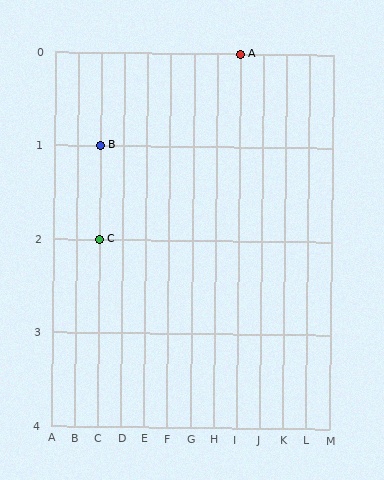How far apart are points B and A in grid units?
Points B and A are 6 columns and 1 row apart (about 6.1 grid units diagonally).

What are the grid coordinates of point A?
Point A is at grid coordinates (I, 0).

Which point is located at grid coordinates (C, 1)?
Point B is at (C, 1).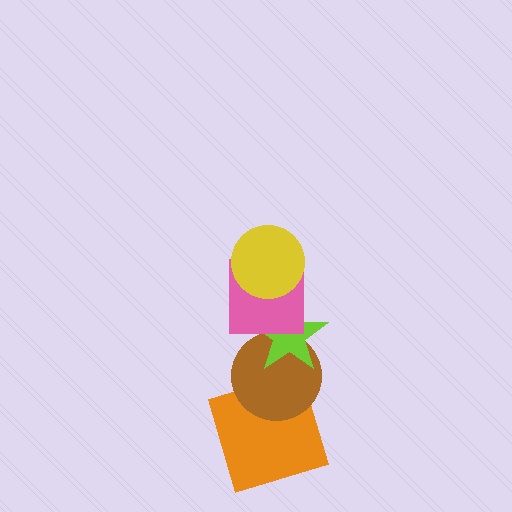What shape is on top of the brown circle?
The lime star is on top of the brown circle.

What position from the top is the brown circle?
The brown circle is 4th from the top.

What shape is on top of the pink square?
The yellow circle is on top of the pink square.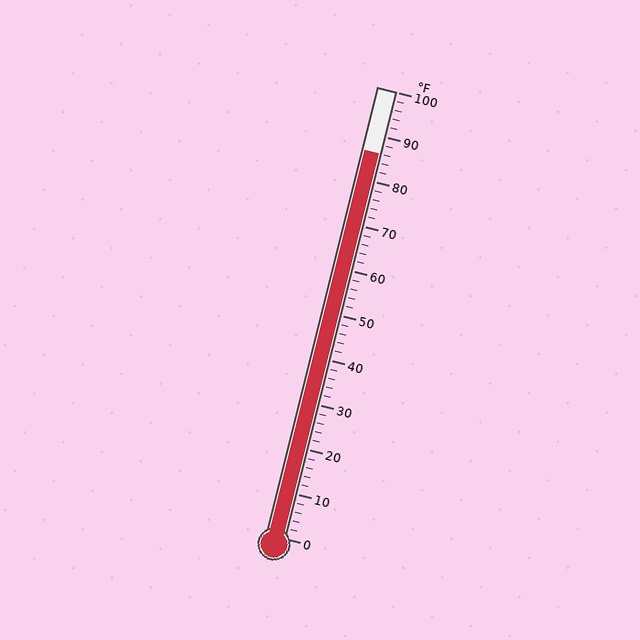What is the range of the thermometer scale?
The thermometer scale ranges from 0°F to 100°F.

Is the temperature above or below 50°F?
The temperature is above 50°F.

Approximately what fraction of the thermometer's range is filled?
The thermometer is filled to approximately 85% of its range.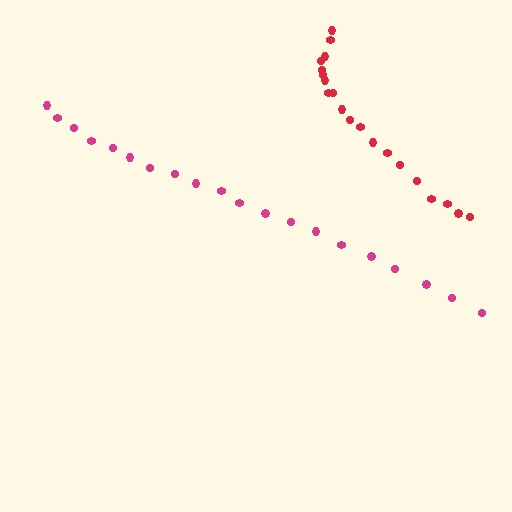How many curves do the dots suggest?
There are 2 distinct paths.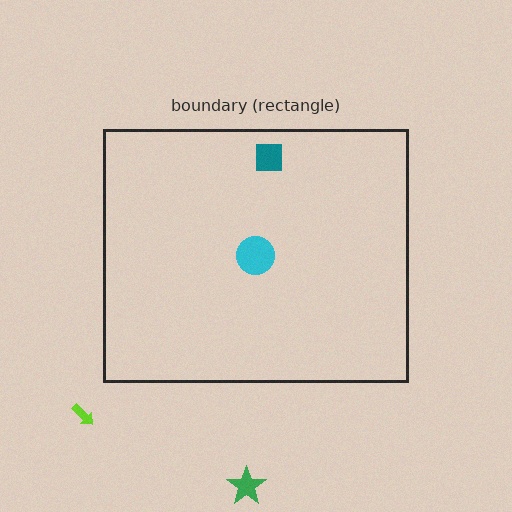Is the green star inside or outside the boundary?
Outside.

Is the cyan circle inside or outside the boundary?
Inside.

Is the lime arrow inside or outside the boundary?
Outside.